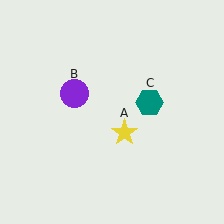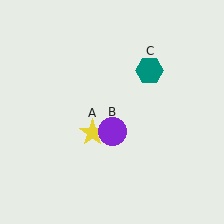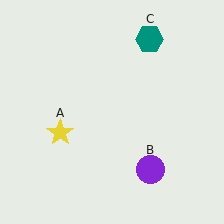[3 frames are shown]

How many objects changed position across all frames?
3 objects changed position: yellow star (object A), purple circle (object B), teal hexagon (object C).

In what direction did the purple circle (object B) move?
The purple circle (object B) moved down and to the right.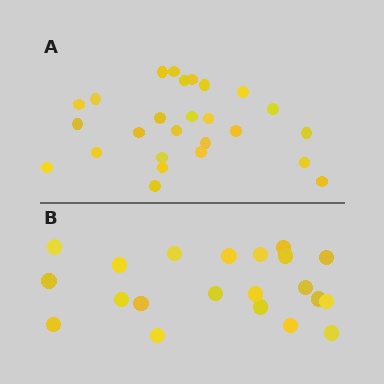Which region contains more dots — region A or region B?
Region A (the top region) has more dots.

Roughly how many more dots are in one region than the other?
Region A has about 5 more dots than region B.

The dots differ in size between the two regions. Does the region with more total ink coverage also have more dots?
No. Region B has more total ink coverage because its dots are larger, but region A actually contains more individual dots. Total area can be misleading — the number of items is what matters here.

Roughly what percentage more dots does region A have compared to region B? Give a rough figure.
About 25% more.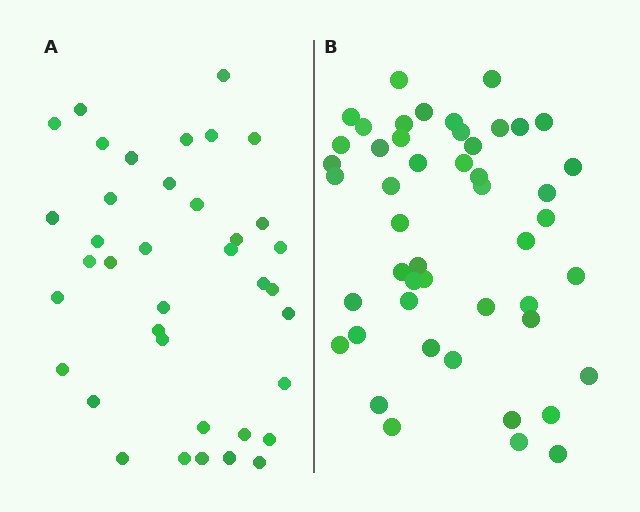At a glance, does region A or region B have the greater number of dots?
Region B (the right region) has more dots.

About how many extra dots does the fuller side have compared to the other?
Region B has roughly 10 or so more dots than region A.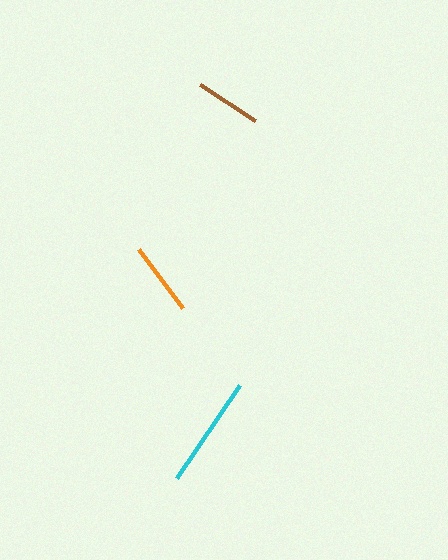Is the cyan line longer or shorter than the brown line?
The cyan line is longer than the brown line.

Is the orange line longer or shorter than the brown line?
The orange line is longer than the brown line.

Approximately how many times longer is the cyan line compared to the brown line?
The cyan line is approximately 1.7 times the length of the brown line.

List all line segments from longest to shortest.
From longest to shortest: cyan, orange, brown.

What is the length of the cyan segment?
The cyan segment is approximately 112 pixels long.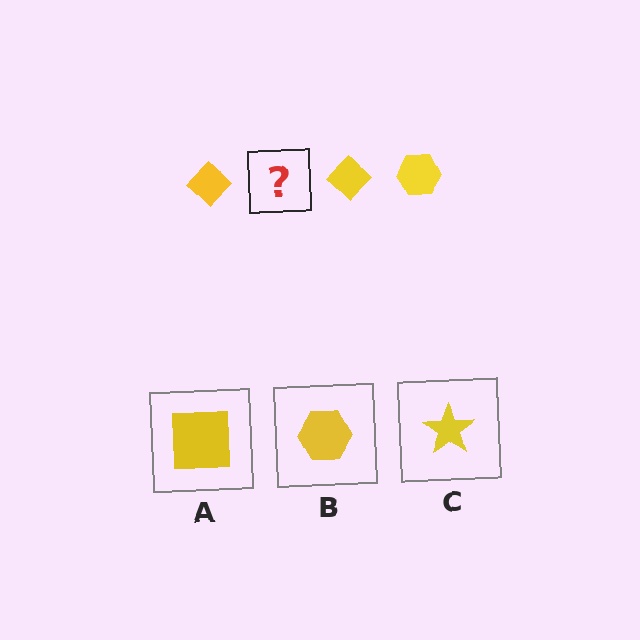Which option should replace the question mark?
Option B.